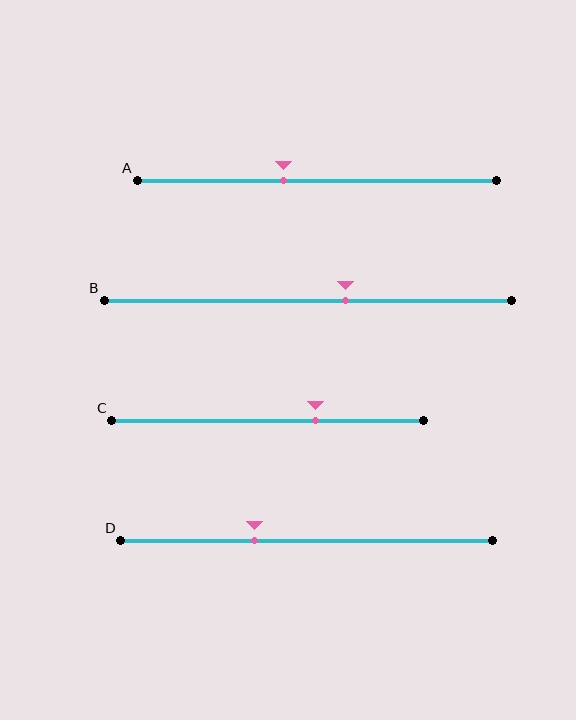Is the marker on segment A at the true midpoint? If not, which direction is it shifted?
No, the marker on segment A is shifted to the left by about 9% of the segment length.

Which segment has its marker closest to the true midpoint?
Segment B has its marker closest to the true midpoint.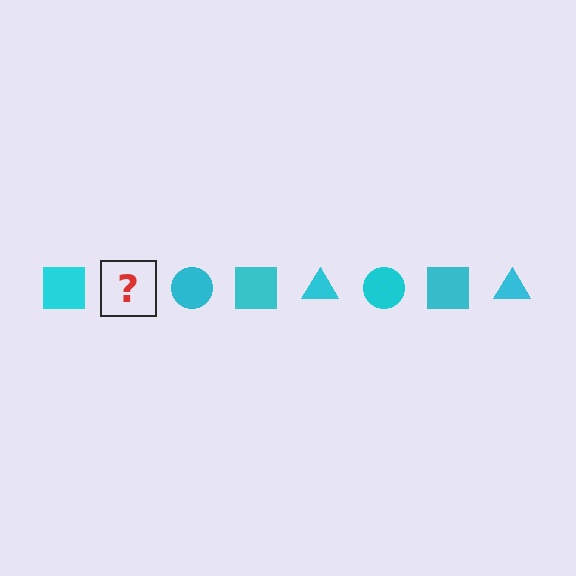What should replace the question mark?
The question mark should be replaced with a cyan triangle.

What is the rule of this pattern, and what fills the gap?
The rule is that the pattern cycles through square, triangle, circle shapes in cyan. The gap should be filled with a cyan triangle.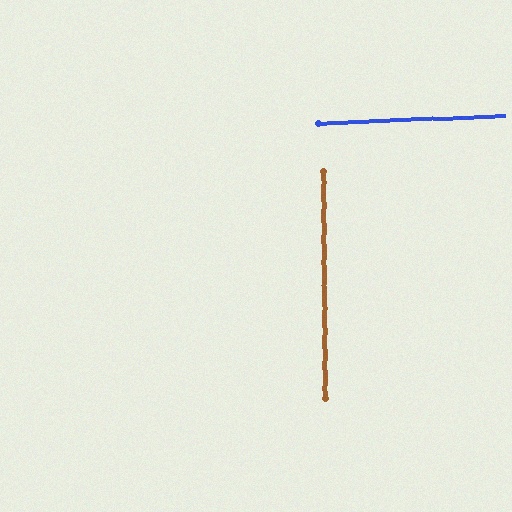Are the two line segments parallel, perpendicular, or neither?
Perpendicular — they meet at approximately 88°.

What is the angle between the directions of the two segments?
Approximately 88 degrees.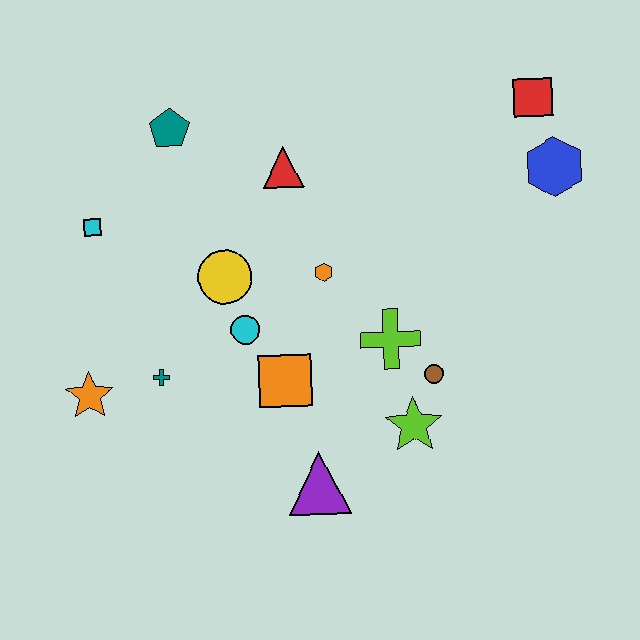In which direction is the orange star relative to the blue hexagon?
The orange star is to the left of the blue hexagon.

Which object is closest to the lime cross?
The brown circle is closest to the lime cross.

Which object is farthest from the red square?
The orange star is farthest from the red square.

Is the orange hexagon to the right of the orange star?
Yes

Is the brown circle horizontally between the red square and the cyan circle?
Yes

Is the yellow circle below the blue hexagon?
Yes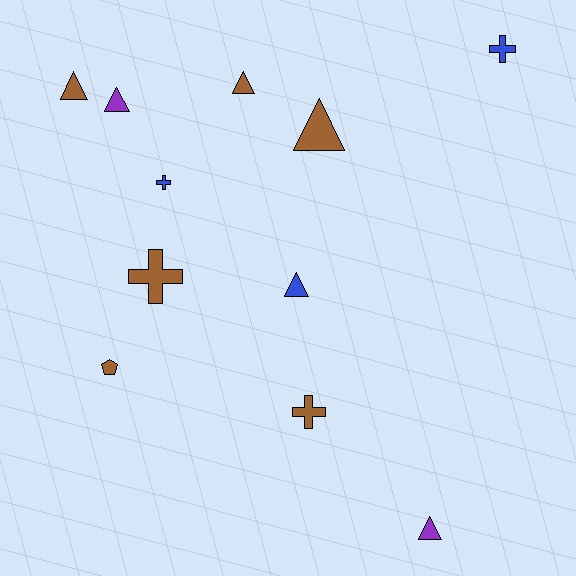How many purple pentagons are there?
There are no purple pentagons.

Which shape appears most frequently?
Triangle, with 6 objects.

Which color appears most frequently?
Brown, with 6 objects.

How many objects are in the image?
There are 11 objects.